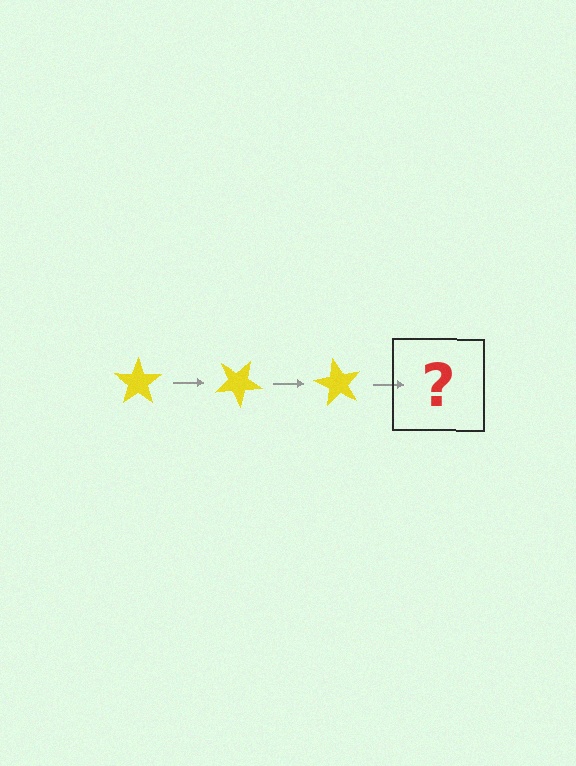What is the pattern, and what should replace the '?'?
The pattern is that the star rotates 30 degrees each step. The '?' should be a yellow star rotated 90 degrees.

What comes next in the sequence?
The next element should be a yellow star rotated 90 degrees.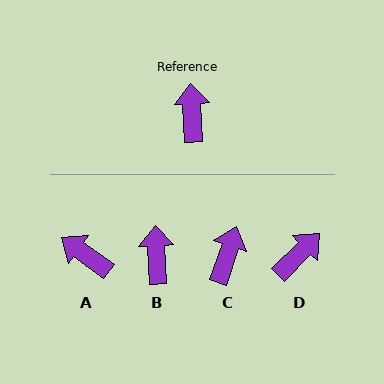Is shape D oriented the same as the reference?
No, it is off by about 48 degrees.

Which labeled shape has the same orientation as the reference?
B.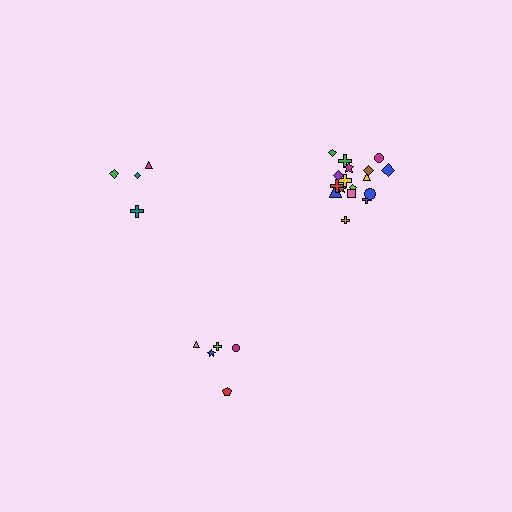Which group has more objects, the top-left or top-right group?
The top-right group.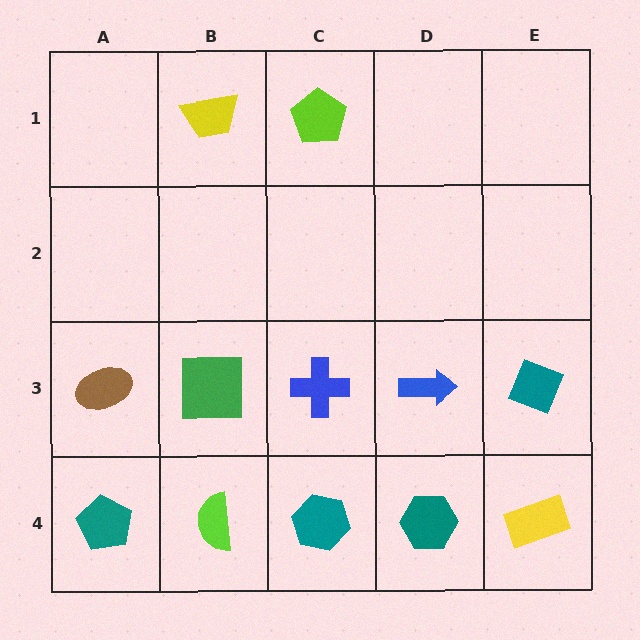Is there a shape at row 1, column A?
No, that cell is empty.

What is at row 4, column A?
A teal pentagon.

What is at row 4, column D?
A teal hexagon.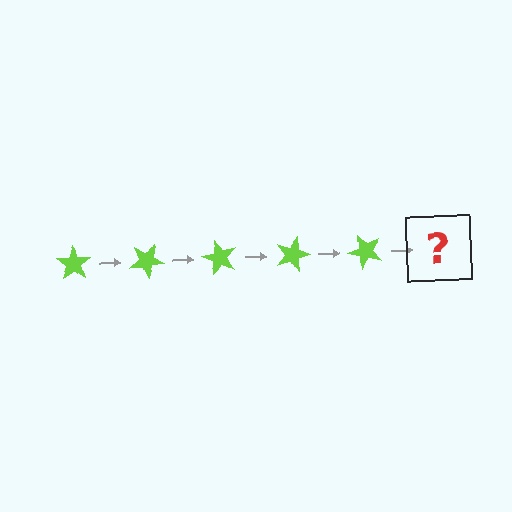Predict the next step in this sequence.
The next step is a lime star rotated 150 degrees.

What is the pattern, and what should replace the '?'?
The pattern is that the star rotates 30 degrees each step. The '?' should be a lime star rotated 150 degrees.